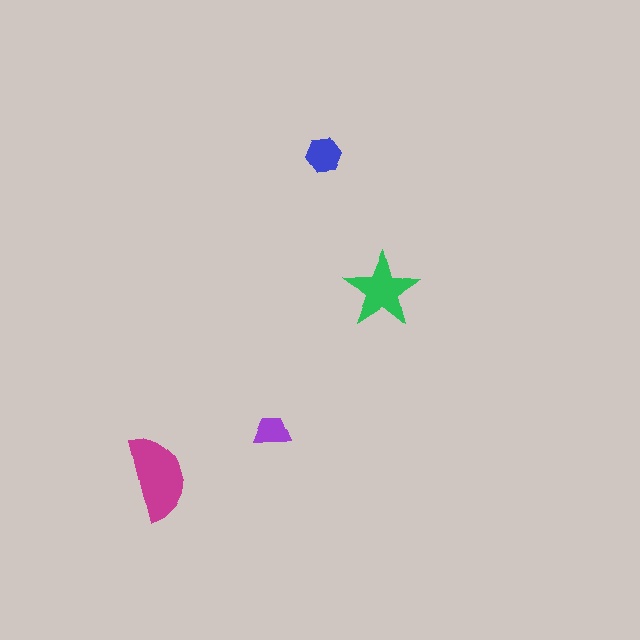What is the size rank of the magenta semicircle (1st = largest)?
1st.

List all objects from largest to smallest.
The magenta semicircle, the green star, the blue hexagon, the purple trapezoid.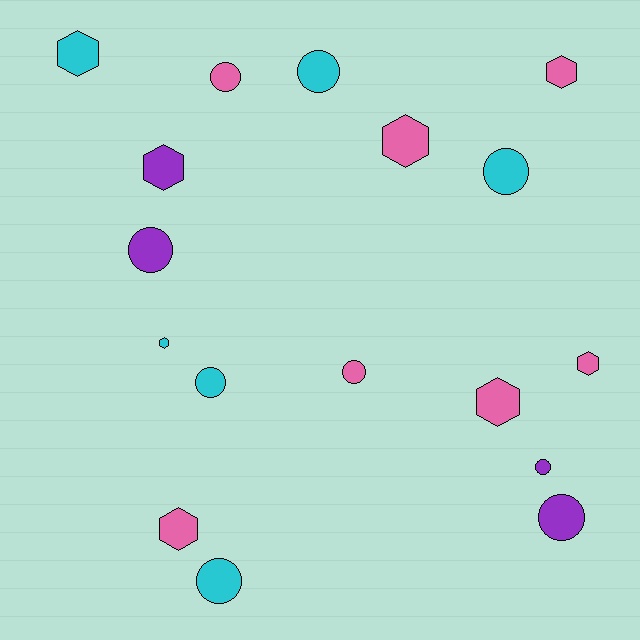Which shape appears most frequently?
Circle, with 9 objects.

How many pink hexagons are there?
There are 5 pink hexagons.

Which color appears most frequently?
Pink, with 7 objects.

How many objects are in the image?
There are 17 objects.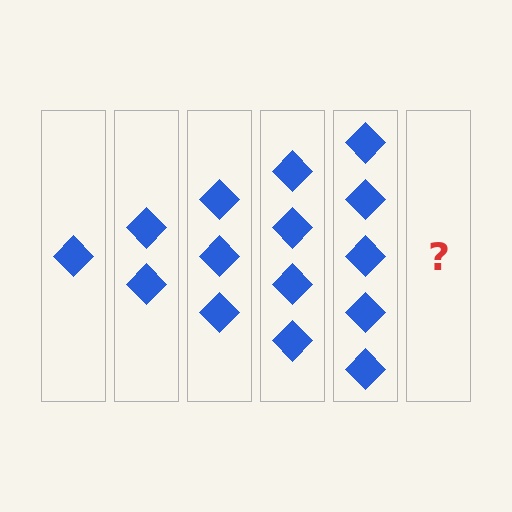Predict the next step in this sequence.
The next step is 6 diamonds.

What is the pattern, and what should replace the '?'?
The pattern is that each step adds one more diamond. The '?' should be 6 diamonds.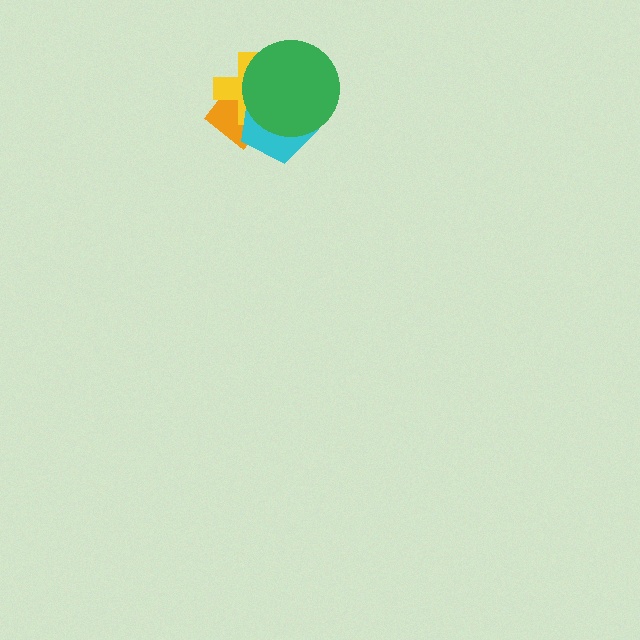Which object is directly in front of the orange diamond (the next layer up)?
The yellow cross is directly in front of the orange diamond.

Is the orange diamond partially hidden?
Yes, it is partially covered by another shape.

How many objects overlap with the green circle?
3 objects overlap with the green circle.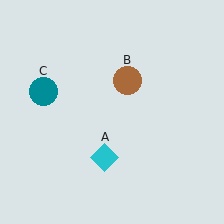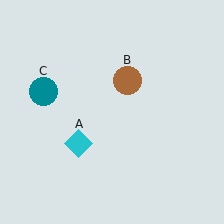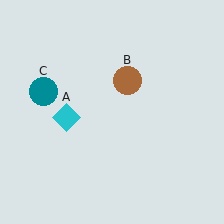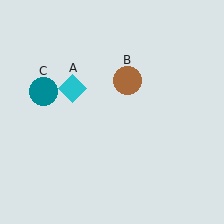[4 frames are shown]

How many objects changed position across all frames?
1 object changed position: cyan diamond (object A).